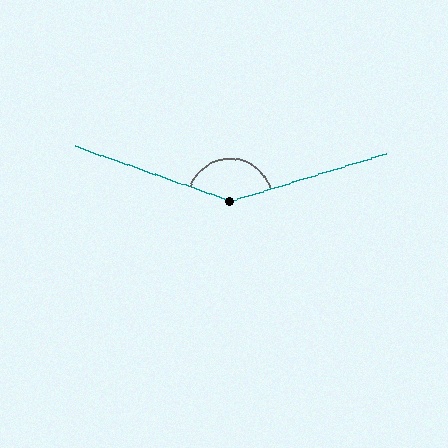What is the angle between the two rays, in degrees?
Approximately 144 degrees.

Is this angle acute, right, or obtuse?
It is obtuse.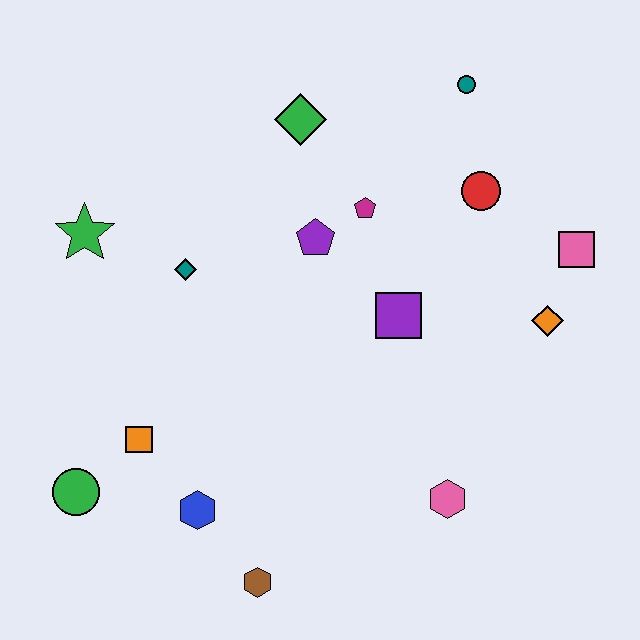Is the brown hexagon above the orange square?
No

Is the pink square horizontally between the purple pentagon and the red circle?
No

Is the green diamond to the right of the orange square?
Yes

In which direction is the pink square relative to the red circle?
The pink square is to the right of the red circle.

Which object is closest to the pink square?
The orange diamond is closest to the pink square.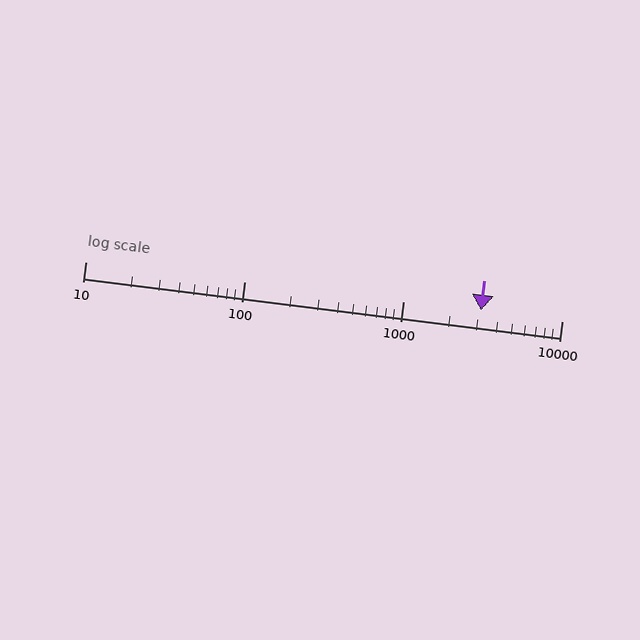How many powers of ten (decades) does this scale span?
The scale spans 3 decades, from 10 to 10000.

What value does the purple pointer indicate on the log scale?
The pointer indicates approximately 3100.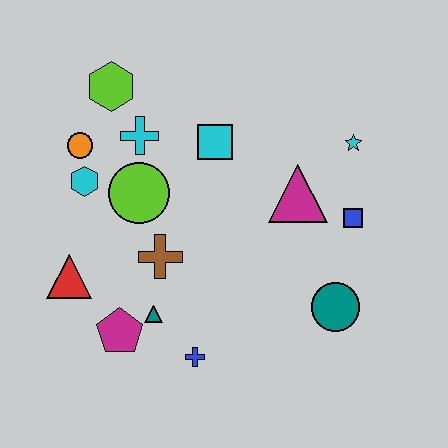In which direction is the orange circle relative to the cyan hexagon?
The orange circle is above the cyan hexagon.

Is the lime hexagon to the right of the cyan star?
No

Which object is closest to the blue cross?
The teal triangle is closest to the blue cross.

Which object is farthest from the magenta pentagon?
The cyan star is farthest from the magenta pentagon.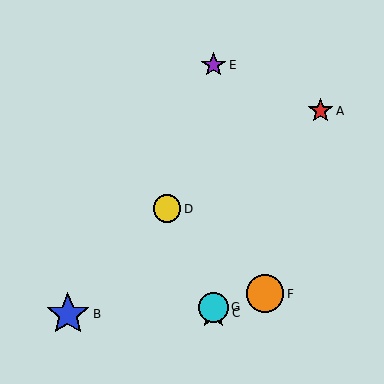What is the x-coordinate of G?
Object G is at x≈213.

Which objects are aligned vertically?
Objects C, E, G are aligned vertically.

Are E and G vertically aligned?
Yes, both are at x≈213.